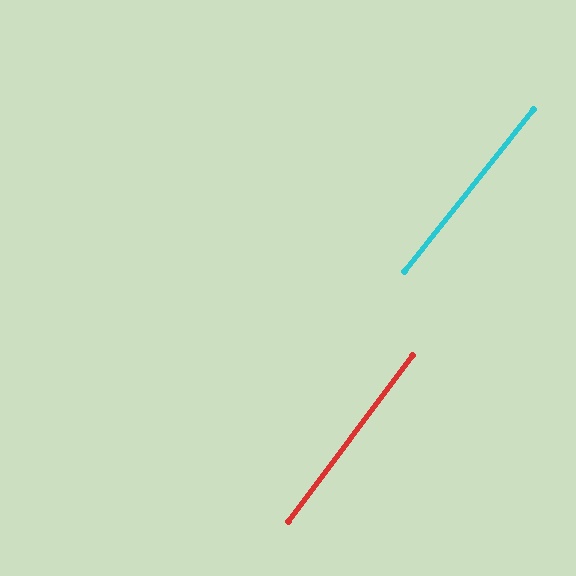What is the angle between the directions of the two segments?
Approximately 2 degrees.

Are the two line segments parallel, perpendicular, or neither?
Parallel — their directions differ by only 1.9°.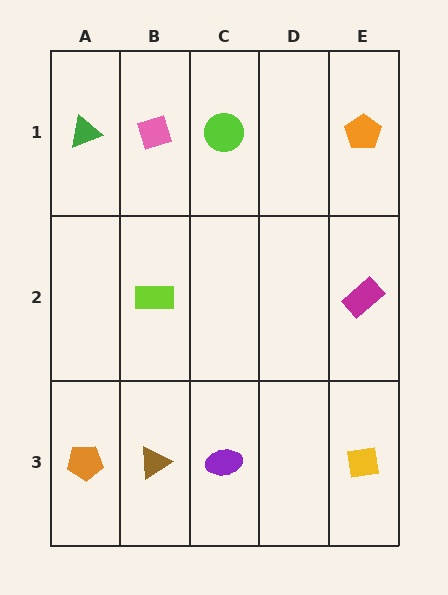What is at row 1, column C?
A lime circle.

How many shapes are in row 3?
4 shapes.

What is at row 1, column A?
A green triangle.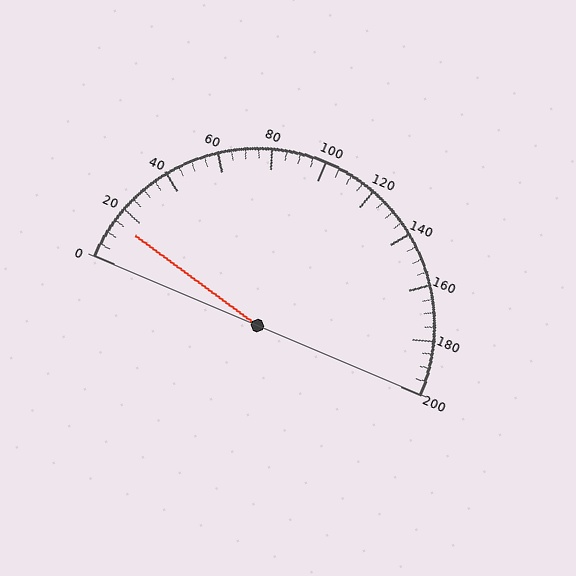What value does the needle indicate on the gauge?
The needle indicates approximately 15.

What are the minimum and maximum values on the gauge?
The gauge ranges from 0 to 200.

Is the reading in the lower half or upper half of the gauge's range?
The reading is in the lower half of the range (0 to 200).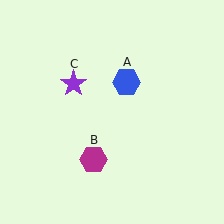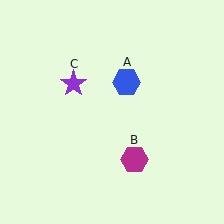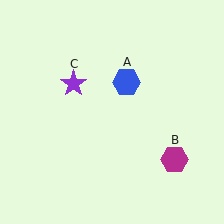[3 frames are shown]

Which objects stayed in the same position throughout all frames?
Blue hexagon (object A) and purple star (object C) remained stationary.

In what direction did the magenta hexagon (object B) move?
The magenta hexagon (object B) moved right.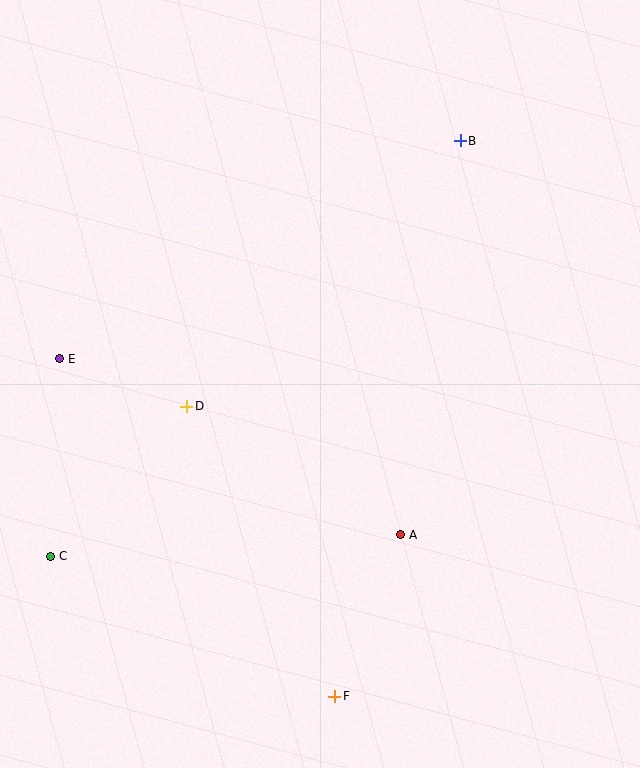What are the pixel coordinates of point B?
Point B is at (460, 141).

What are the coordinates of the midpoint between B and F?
The midpoint between B and F is at (398, 418).